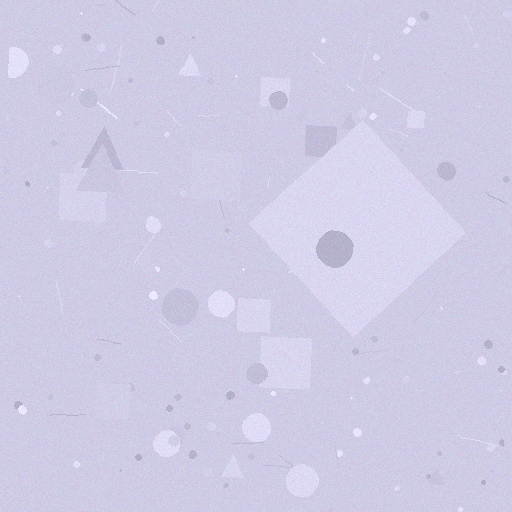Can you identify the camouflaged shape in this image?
The camouflaged shape is a diamond.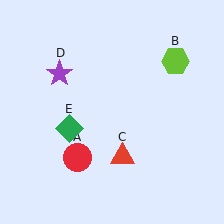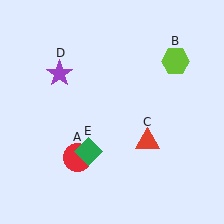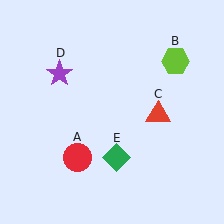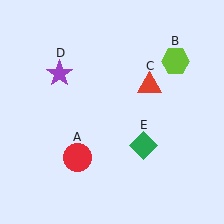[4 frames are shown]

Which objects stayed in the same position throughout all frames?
Red circle (object A) and lime hexagon (object B) and purple star (object D) remained stationary.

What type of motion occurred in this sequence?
The red triangle (object C), green diamond (object E) rotated counterclockwise around the center of the scene.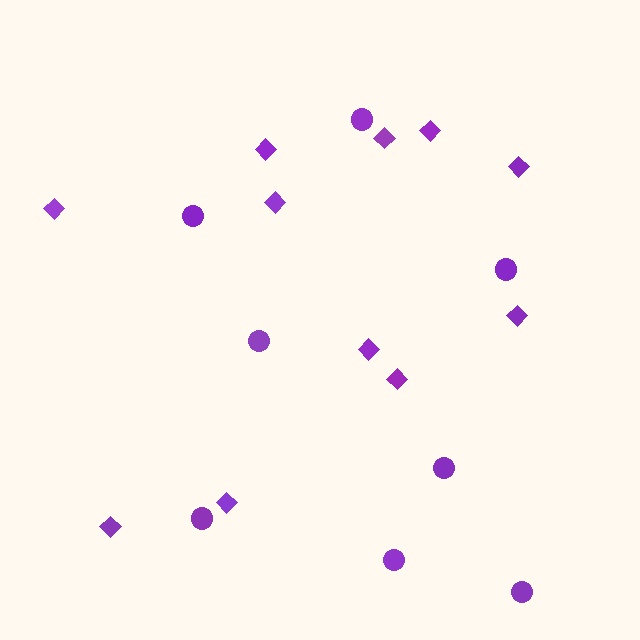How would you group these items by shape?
There are 2 groups: one group of diamonds (11) and one group of circles (8).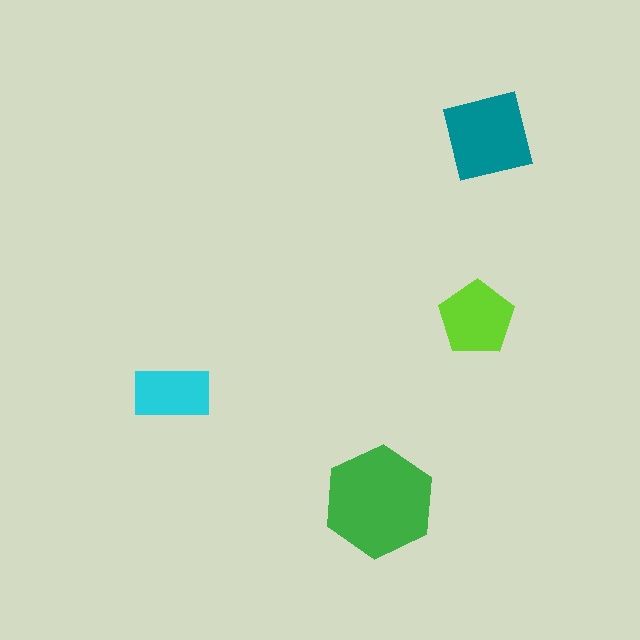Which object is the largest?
The green hexagon.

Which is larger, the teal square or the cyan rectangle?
The teal square.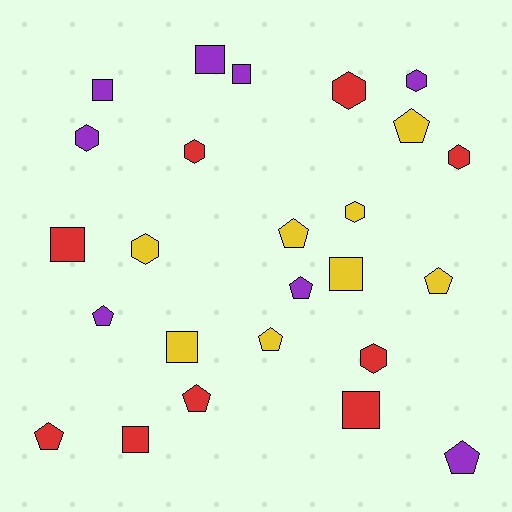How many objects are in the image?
There are 25 objects.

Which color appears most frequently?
Red, with 9 objects.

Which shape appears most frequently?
Pentagon, with 9 objects.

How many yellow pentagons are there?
There are 4 yellow pentagons.